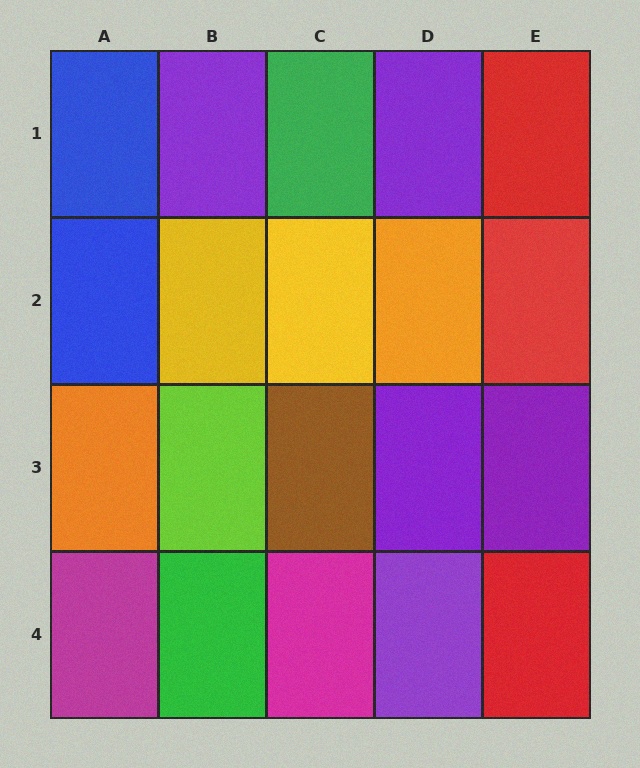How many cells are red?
3 cells are red.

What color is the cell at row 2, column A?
Blue.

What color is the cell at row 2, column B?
Yellow.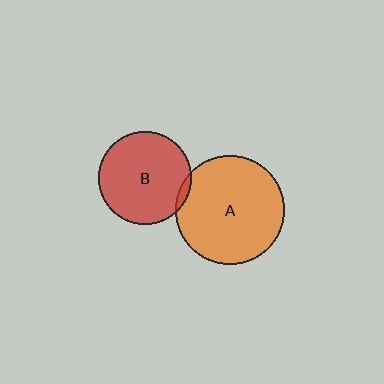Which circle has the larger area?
Circle A (orange).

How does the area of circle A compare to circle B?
Approximately 1.4 times.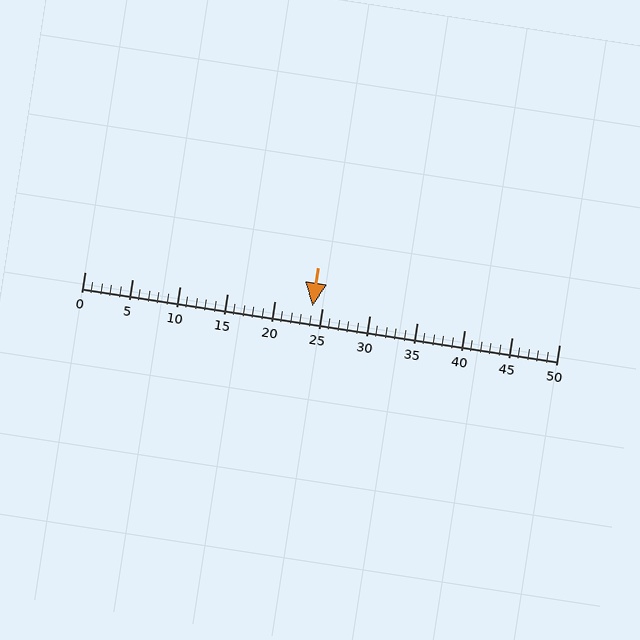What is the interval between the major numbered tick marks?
The major tick marks are spaced 5 units apart.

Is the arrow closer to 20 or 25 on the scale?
The arrow is closer to 25.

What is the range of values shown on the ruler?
The ruler shows values from 0 to 50.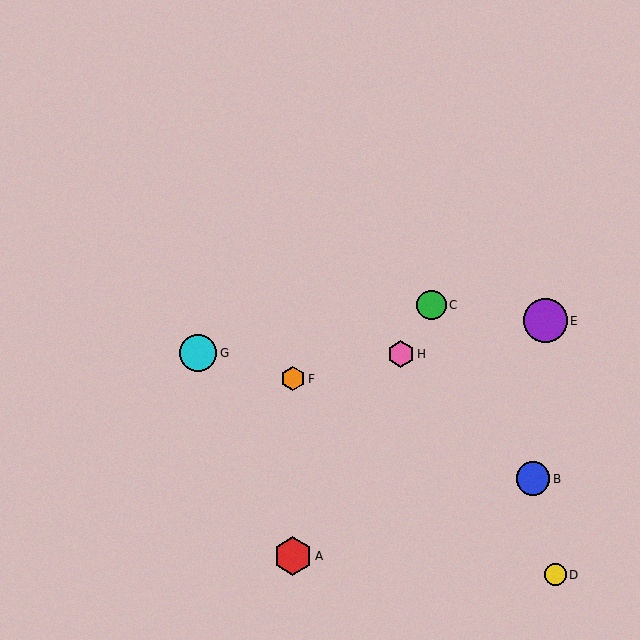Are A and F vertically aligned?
Yes, both are at x≈293.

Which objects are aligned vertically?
Objects A, F are aligned vertically.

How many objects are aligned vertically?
2 objects (A, F) are aligned vertically.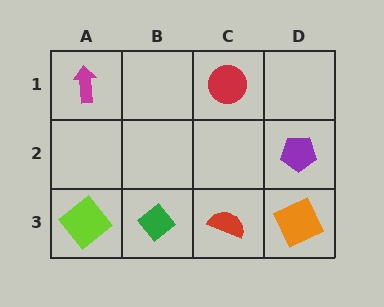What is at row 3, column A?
A lime diamond.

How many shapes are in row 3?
4 shapes.